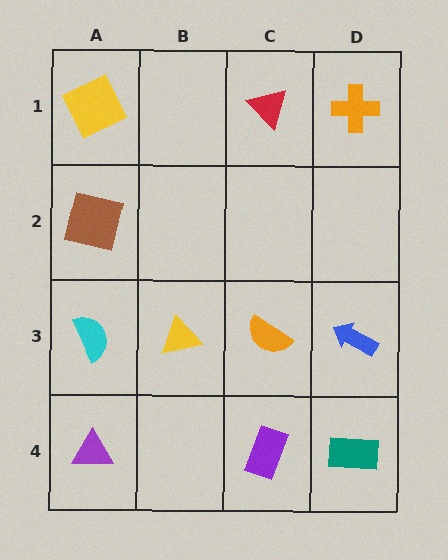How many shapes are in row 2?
1 shape.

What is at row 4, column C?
A purple rectangle.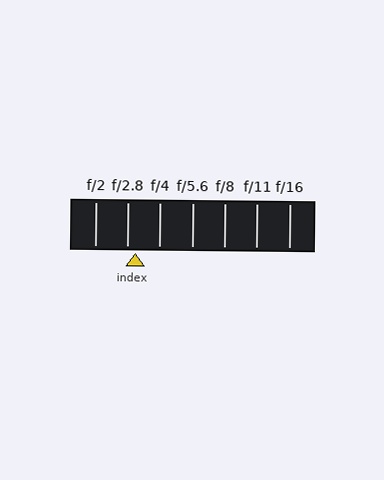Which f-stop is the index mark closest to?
The index mark is closest to f/2.8.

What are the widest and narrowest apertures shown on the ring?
The widest aperture shown is f/2 and the narrowest is f/16.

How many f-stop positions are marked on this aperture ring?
There are 7 f-stop positions marked.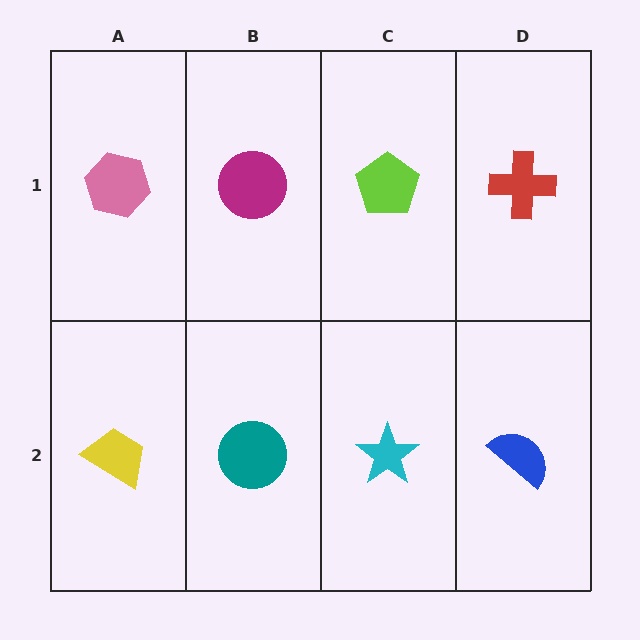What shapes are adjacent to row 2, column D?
A red cross (row 1, column D), a cyan star (row 2, column C).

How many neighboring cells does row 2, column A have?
2.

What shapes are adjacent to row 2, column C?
A lime pentagon (row 1, column C), a teal circle (row 2, column B), a blue semicircle (row 2, column D).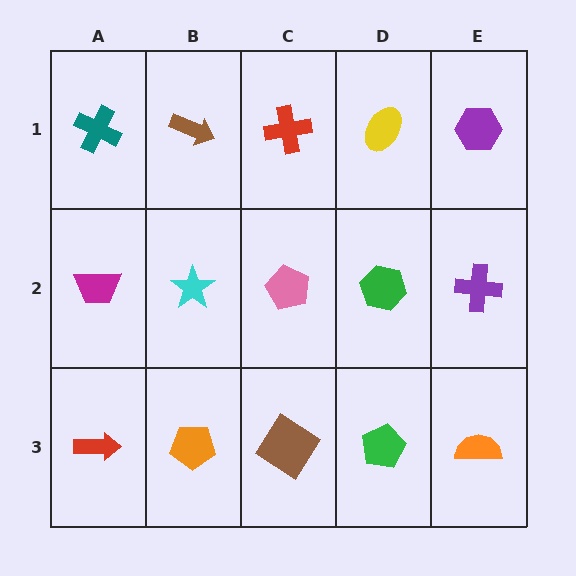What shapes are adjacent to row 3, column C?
A pink pentagon (row 2, column C), an orange pentagon (row 3, column B), a green pentagon (row 3, column D).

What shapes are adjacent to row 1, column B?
A cyan star (row 2, column B), a teal cross (row 1, column A), a red cross (row 1, column C).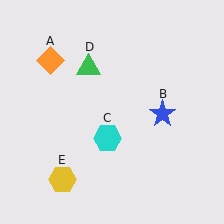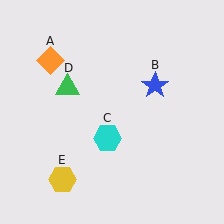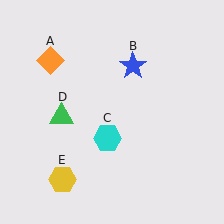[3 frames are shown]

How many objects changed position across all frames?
2 objects changed position: blue star (object B), green triangle (object D).